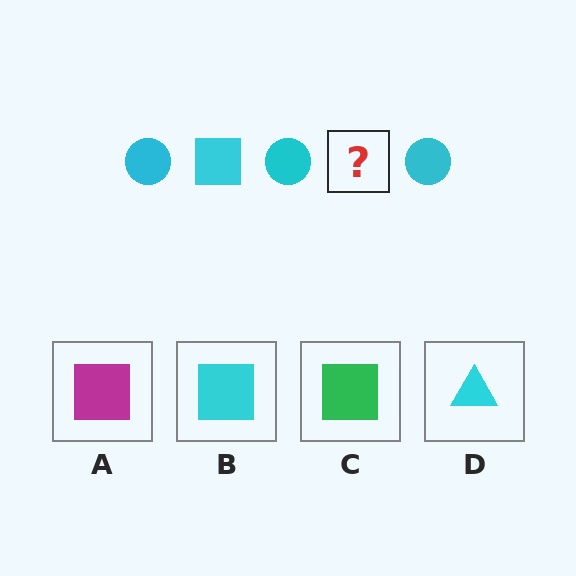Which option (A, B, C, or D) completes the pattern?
B.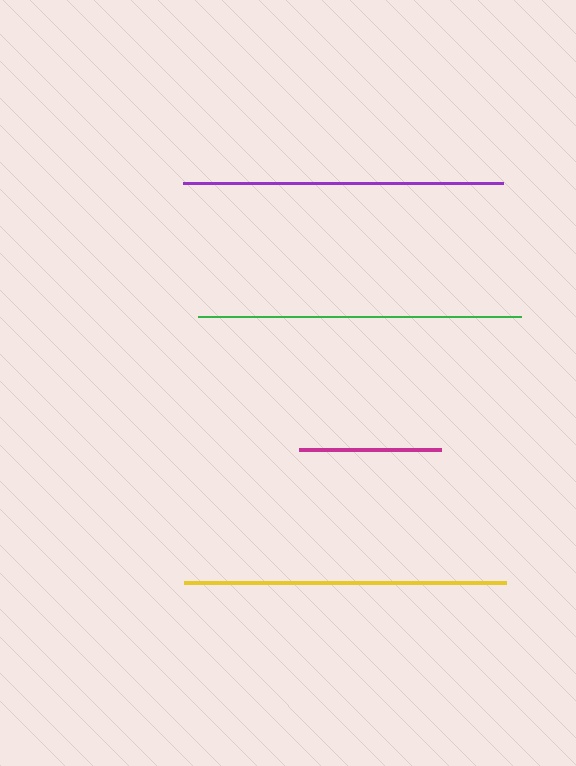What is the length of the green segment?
The green segment is approximately 323 pixels long.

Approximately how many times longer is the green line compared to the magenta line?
The green line is approximately 2.3 times the length of the magenta line.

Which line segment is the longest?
The green line is the longest at approximately 323 pixels.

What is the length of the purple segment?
The purple segment is approximately 321 pixels long.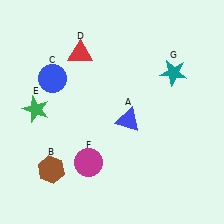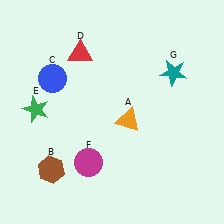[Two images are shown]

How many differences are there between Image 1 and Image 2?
There is 1 difference between the two images.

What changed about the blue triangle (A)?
In Image 1, A is blue. In Image 2, it changed to orange.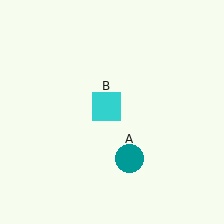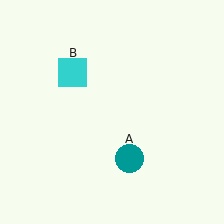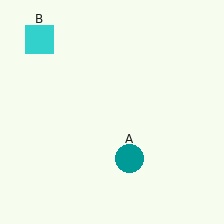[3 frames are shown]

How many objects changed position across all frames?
1 object changed position: cyan square (object B).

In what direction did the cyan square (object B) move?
The cyan square (object B) moved up and to the left.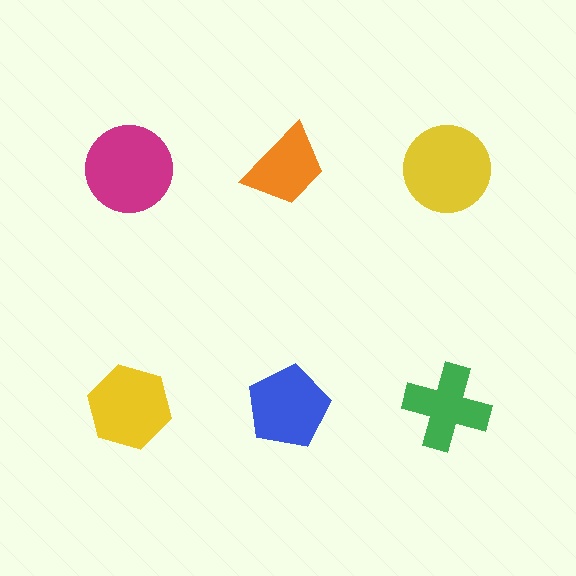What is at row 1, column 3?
A yellow circle.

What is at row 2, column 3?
A green cross.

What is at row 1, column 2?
An orange trapezoid.